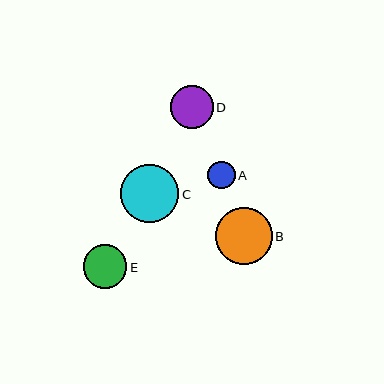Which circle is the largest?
Circle C is the largest with a size of approximately 58 pixels.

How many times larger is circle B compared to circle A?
Circle B is approximately 2.1 times the size of circle A.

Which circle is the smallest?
Circle A is the smallest with a size of approximately 27 pixels.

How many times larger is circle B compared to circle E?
Circle B is approximately 1.3 times the size of circle E.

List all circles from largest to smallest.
From largest to smallest: C, B, E, D, A.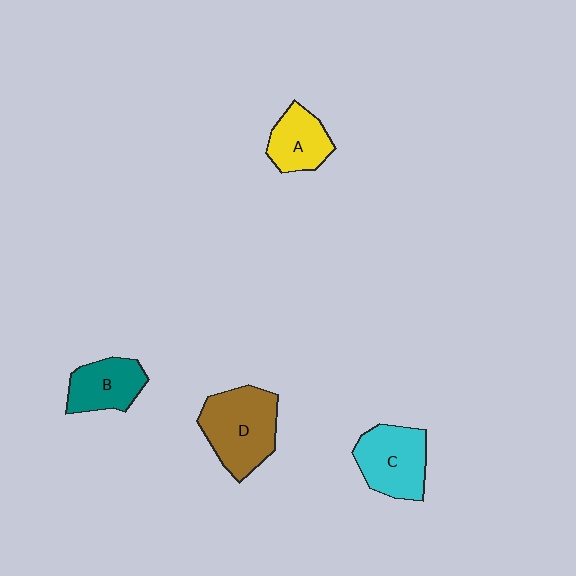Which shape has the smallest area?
Shape A (yellow).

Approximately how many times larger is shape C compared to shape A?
Approximately 1.4 times.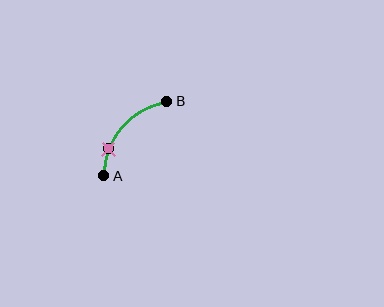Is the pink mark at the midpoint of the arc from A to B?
No. The pink mark lies on the arc but is closer to endpoint A. The arc midpoint would be at the point on the curve equidistant along the arc from both A and B.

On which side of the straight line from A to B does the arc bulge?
The arc bulges above and to the left of the straight line connecting A and B.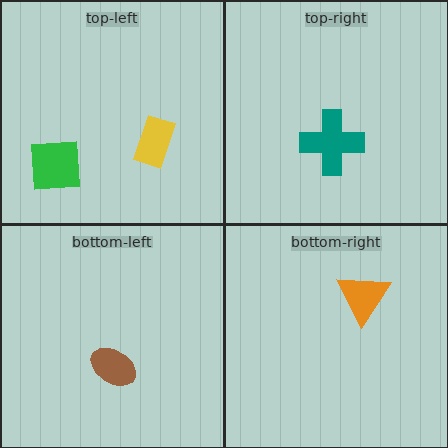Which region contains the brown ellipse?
The bottom-left region.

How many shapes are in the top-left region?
2.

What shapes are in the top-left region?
The green square, the yellow rectangle.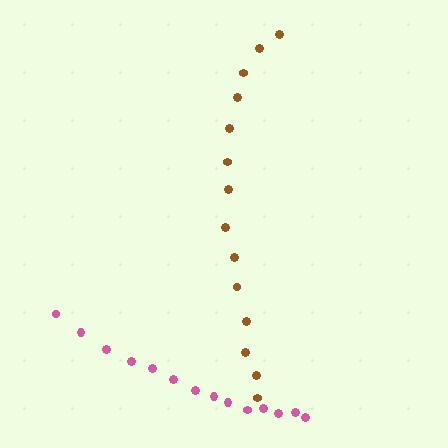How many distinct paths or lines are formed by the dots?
There are 2 distinct paths.